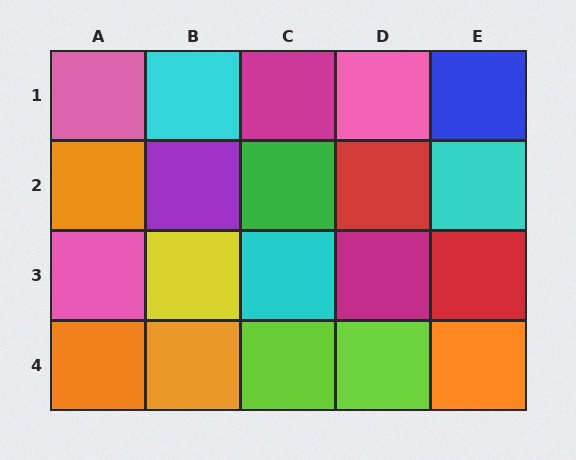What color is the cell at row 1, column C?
Magenta.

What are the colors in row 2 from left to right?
Orange, purple, green, red, cyan.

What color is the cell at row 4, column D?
Lime.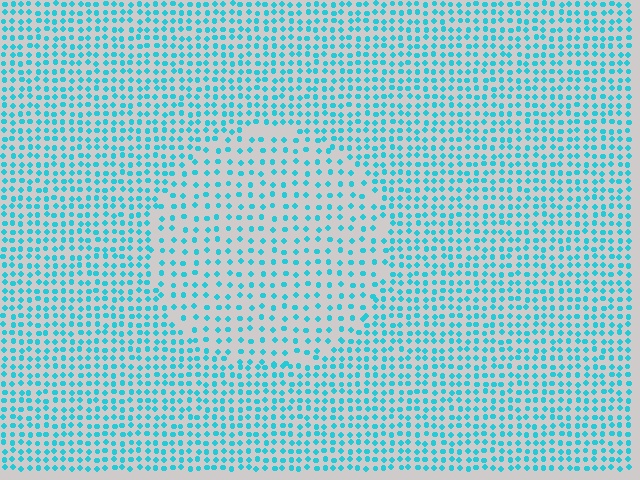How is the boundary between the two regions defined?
The boundary is defined by a change in element density (approximately 1.8x ratio). All elements are the same color, size, and shape.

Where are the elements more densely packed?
The elements are more densely packed outside the circle boundary.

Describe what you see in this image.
The image contains small cyan elements arranged at two different densities. A circle-shaped region is visible where the elements are less densely packed than the surrounding area.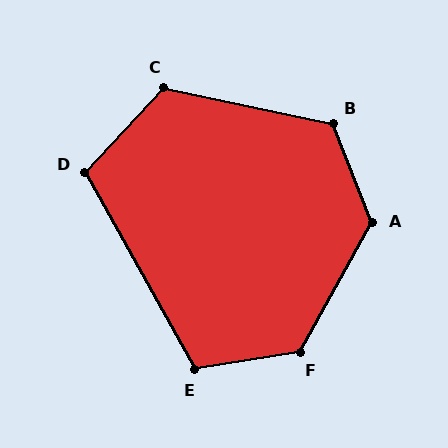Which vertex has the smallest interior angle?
D, at approximately 108 degrees.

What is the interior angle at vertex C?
Approximately 121 degrees (obtuse).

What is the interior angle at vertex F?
Approximately 129 degrees (obtuse).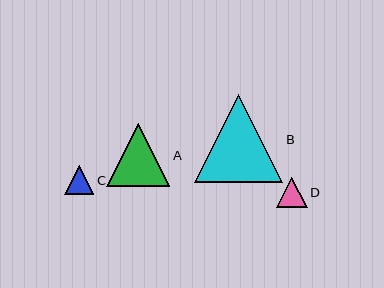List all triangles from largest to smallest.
From largest to smallest: B, A, D, C.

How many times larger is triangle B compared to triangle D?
Triangle B is approximately 2.9 times the size of triangle D.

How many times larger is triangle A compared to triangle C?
Triangle A is approximately 2.2 times the size of triangle C.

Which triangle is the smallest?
Triangle C is the smallest with a size of approximately 29 pixels.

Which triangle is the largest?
Triangle B is the largest with a size of approximately 88 pixels.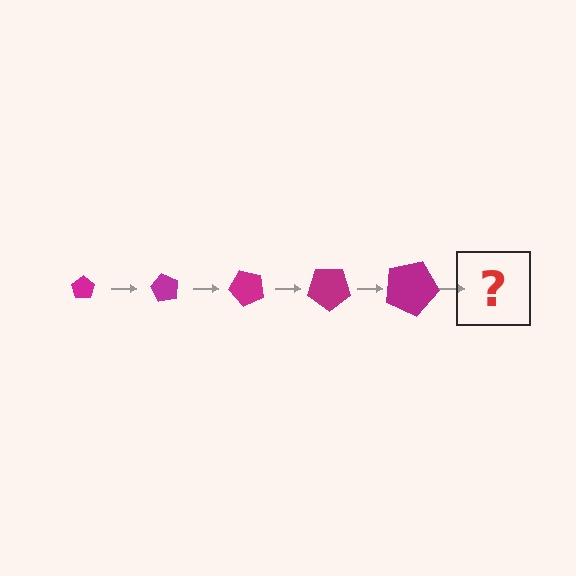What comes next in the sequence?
The next element should be a pentagon, larger than the previous one and rotated 300 degrees from the start.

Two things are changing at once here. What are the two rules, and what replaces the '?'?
The two rules are that the pentagon grows larger each step and it rotates 60 degrees each step. The '?' should be a pentagon, larger than the previous one and rotated 300 degrees from the start.